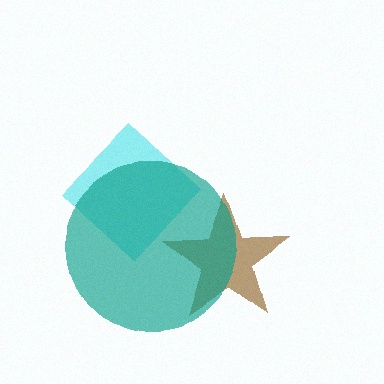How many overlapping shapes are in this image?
There are 3 overlapping shapes in the image.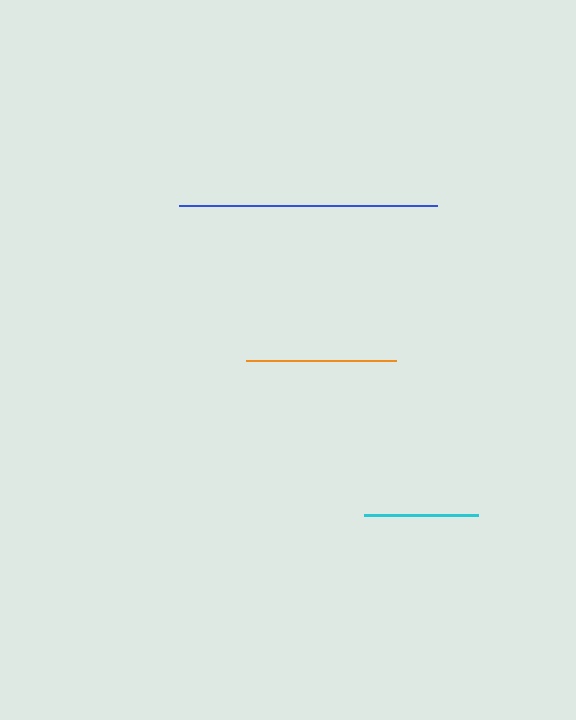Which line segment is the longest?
The blue line is the longest at approximately 257 pixels.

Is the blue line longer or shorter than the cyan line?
The blue line is longer than the cyan line.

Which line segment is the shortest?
The cyan line is the shortest at approximately 114 pixels.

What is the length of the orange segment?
The orange segment is approximately 149 pixels long.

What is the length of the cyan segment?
The cyan segment is approximately 114 pixels long.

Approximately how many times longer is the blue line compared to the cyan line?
The blue line is approximately 2.3 times the length of the cyan line.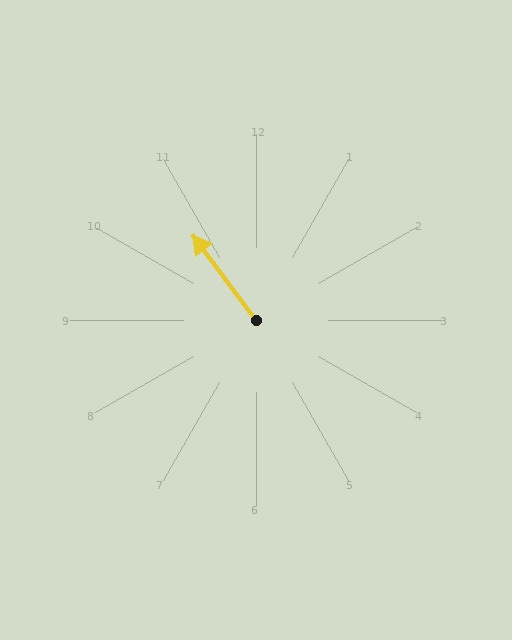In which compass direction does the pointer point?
Northwest.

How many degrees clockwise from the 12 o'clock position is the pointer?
Approximately 323 degrees.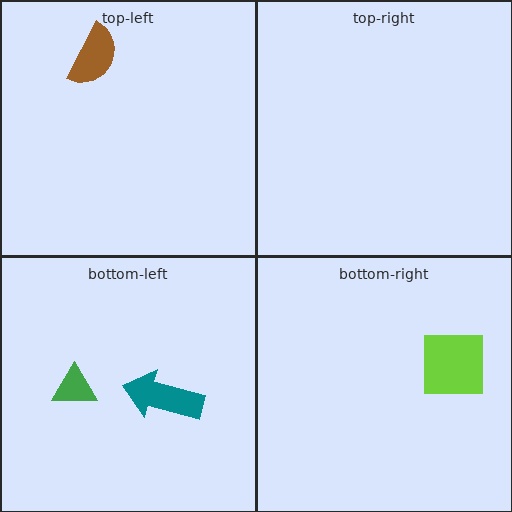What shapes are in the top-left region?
The brown semicircle.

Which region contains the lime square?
The bottom-right region.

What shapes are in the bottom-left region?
The teal arrow, the green triangle.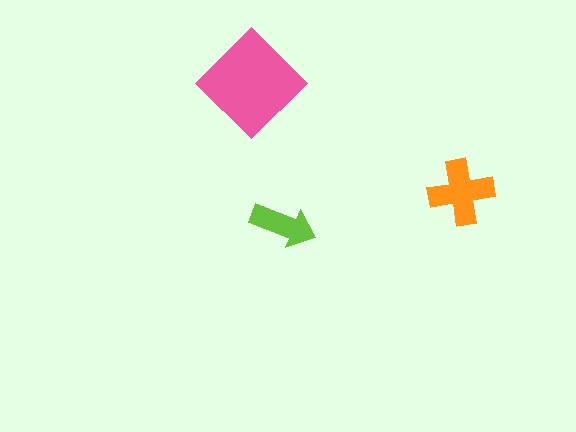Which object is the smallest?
The lime arrow.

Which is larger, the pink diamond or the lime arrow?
The pink diamond.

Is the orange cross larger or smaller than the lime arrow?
Larger.